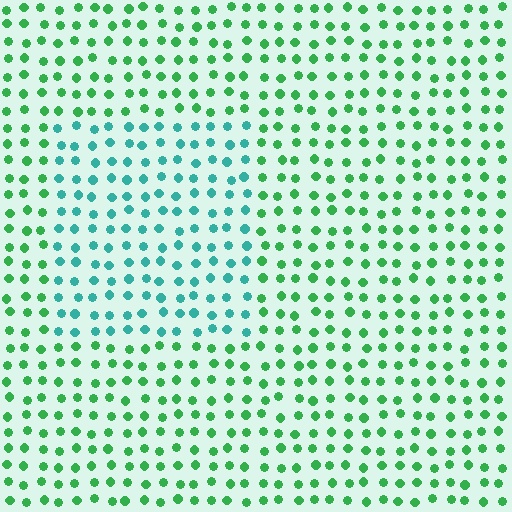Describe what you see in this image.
The image is filled with small green elements in a uniform arrangement. A rectangle-shaped region is visible where the elements are tinted to a slightly different hue, forming a subtle color boundary.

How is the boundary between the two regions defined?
The boundary is defined purely by a slight shift in hue (about 41 degrees). Spacing, size, and orientation are identical on both sides.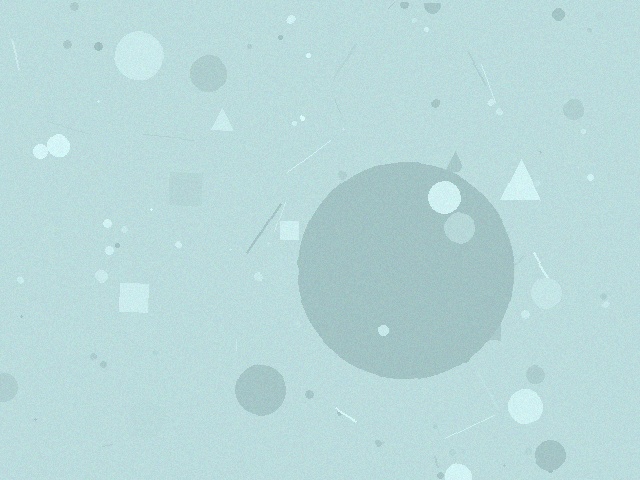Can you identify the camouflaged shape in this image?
The camouflaged shape is a circle.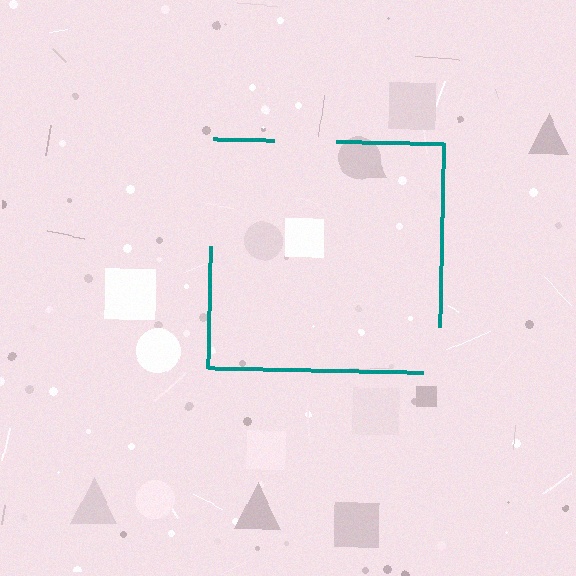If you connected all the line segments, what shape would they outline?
They would outline a square.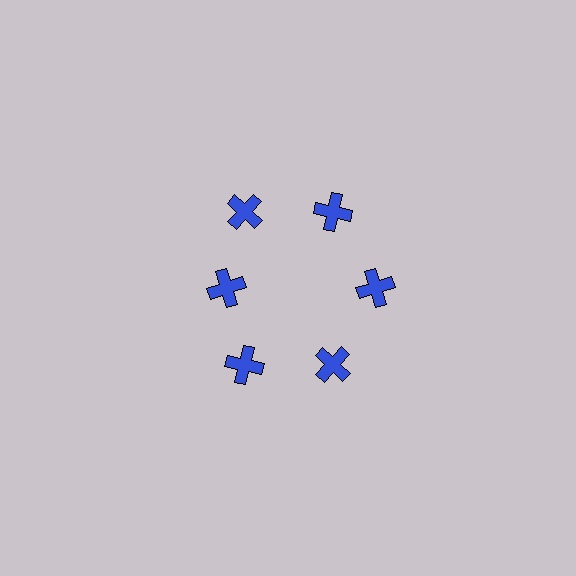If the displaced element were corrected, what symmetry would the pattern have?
It would have 6-fold rotational symmetry — the pattern would map onto itself every 60 degrees.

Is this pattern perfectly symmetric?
No. The 6 blue crosses are arranged in a ring, but one element near the 9 o'clock position is pulled inward toward the center, breaking the 6-fold rotational symmetry.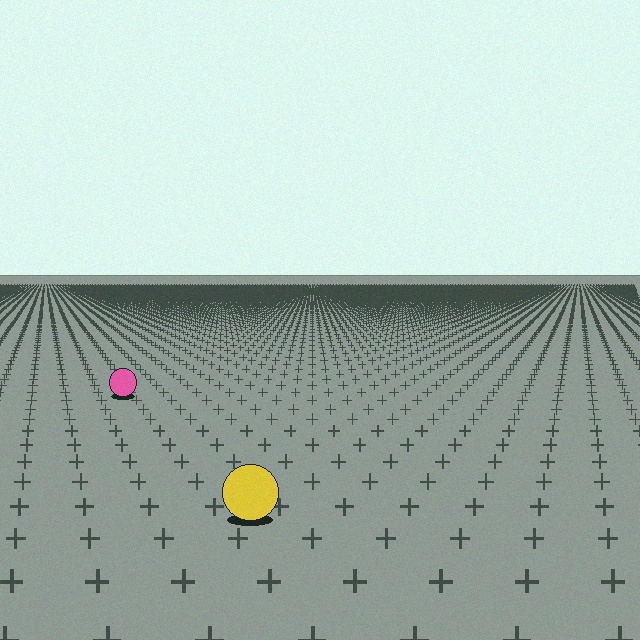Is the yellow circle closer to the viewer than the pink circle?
Yes. The yellow circle is closer — you can tell from the texture gradient: the ground texture is coarser near it.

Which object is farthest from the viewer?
The pink circle is farthest from the viewer. It appears smaller and the ground texture around it is denser.